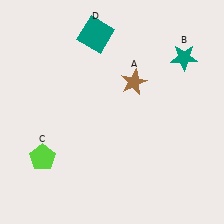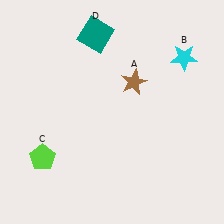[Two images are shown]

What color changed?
The star (B) changed from teal in Image 1 to cyan in Image 2.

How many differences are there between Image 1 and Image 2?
There is 1 difference between the two images.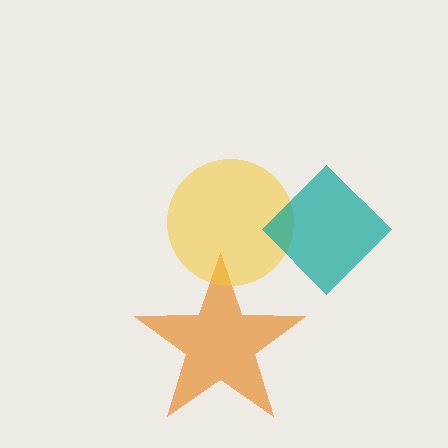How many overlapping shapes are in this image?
There are 3 overlapping shapes in the image.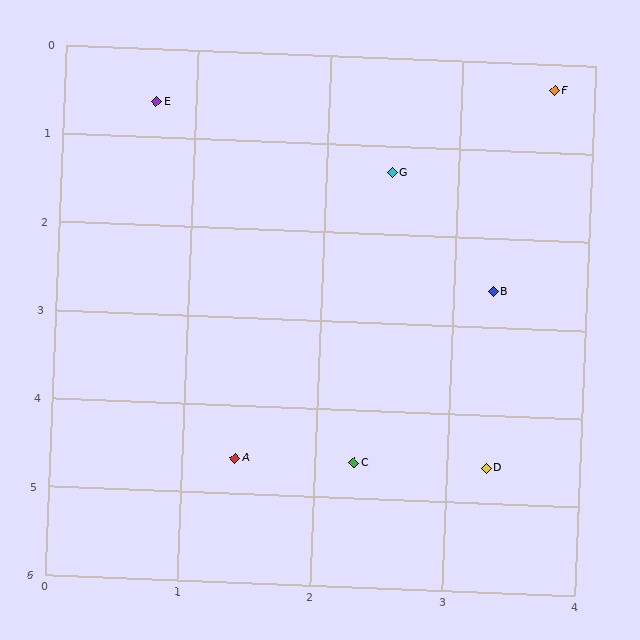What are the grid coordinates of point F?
Point F is at approximately (3.7, 0.3).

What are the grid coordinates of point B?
Point B is at approximately (3.3, 2.6).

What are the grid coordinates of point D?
Point D is at approximately (3.3, 4.6).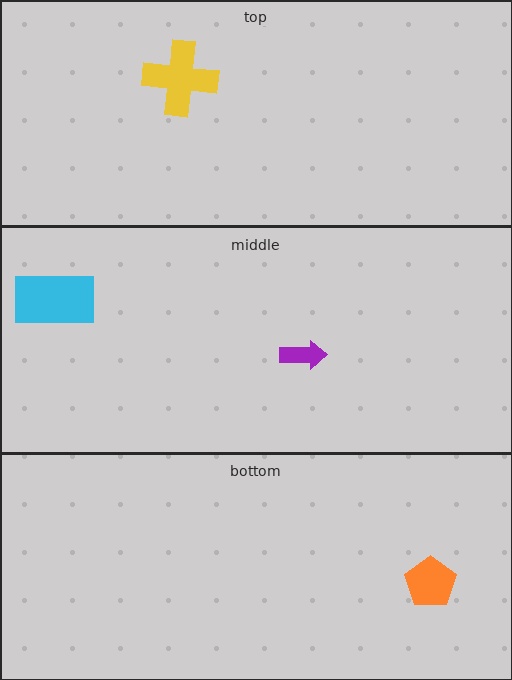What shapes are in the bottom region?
The orange pentagon.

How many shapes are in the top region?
1.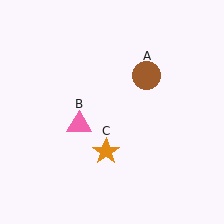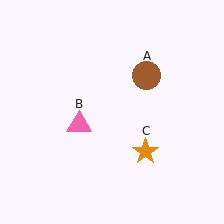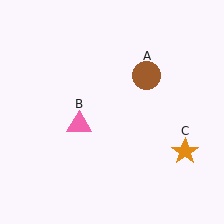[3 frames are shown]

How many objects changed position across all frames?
1 object changed position: orange star (object C).